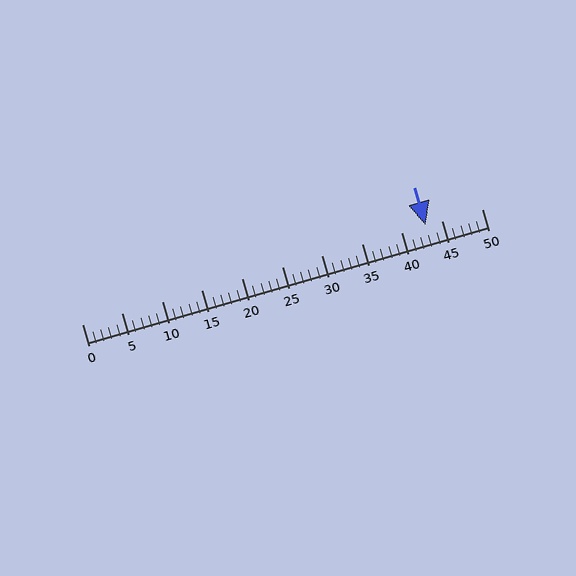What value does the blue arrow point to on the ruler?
The blue arrow points to approximately 43.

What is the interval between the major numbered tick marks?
The major tick marks are spaced 5 units apart.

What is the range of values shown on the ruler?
The ruler shows values from 0 to 50.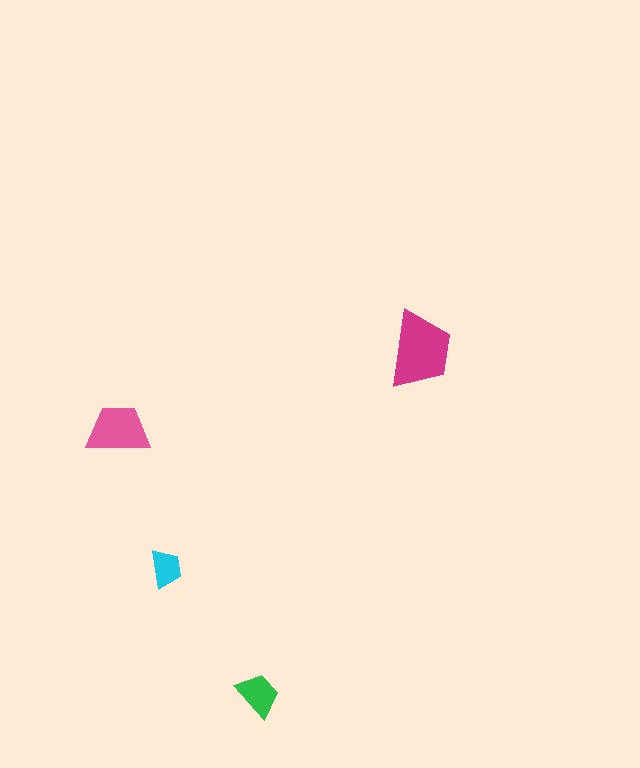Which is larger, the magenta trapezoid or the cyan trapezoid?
The magenta one.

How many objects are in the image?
There are 4 objects in the image.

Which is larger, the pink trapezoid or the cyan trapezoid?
The pink one.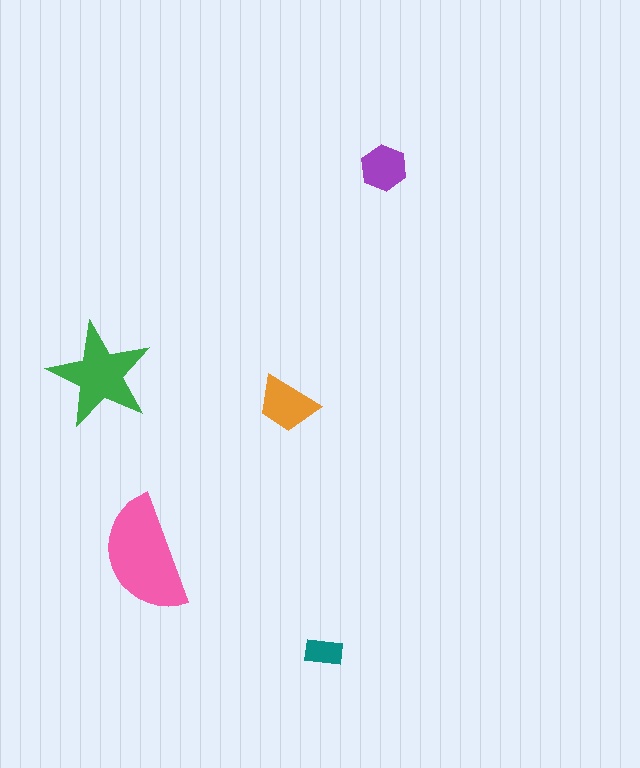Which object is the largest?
The pink semicircle.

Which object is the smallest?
The teal rectangle.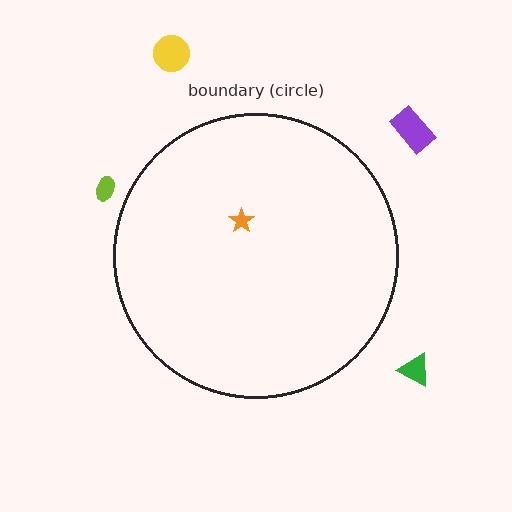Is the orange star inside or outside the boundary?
Inside.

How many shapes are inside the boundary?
1 inside, 4 outside.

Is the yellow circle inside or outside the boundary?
Outside.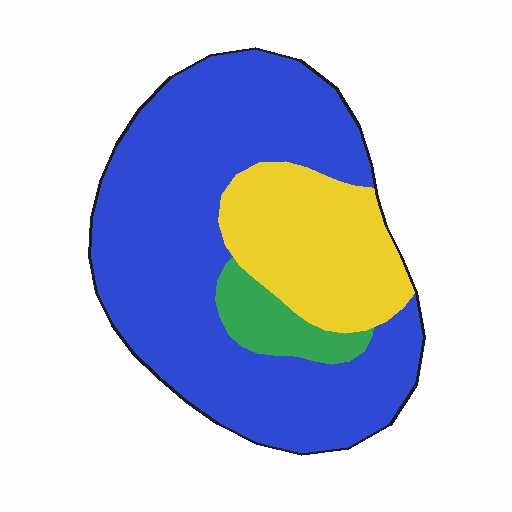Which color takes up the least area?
Green, at roughly 10%.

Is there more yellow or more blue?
Blue.